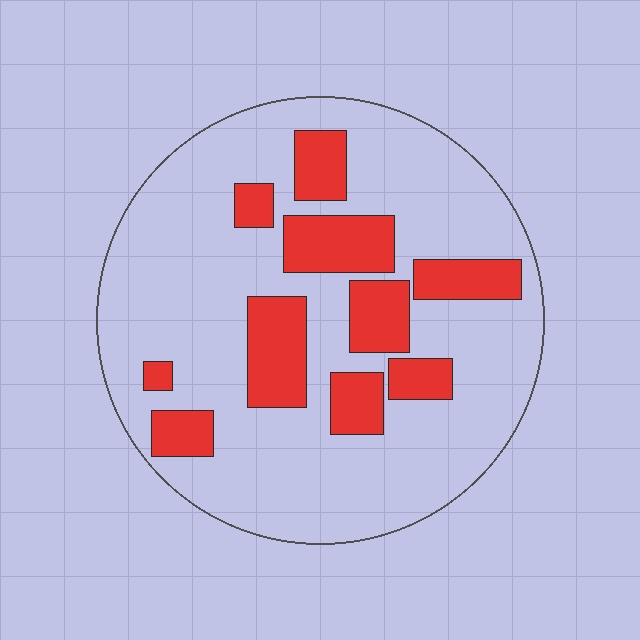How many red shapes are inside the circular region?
10.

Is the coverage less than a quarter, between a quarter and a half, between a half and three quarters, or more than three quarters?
Less than a quarter.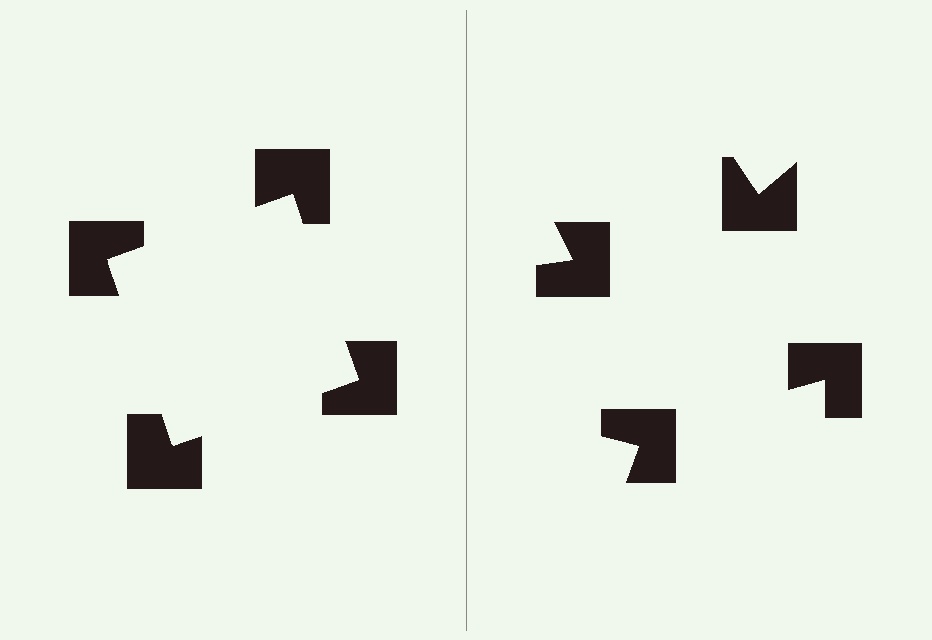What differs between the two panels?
The notched squares are positioned identically on both sides; only the wedge orientations differ. On the left they align to a square; on the right they are misaligned.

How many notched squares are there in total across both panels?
8 — 4 on each side.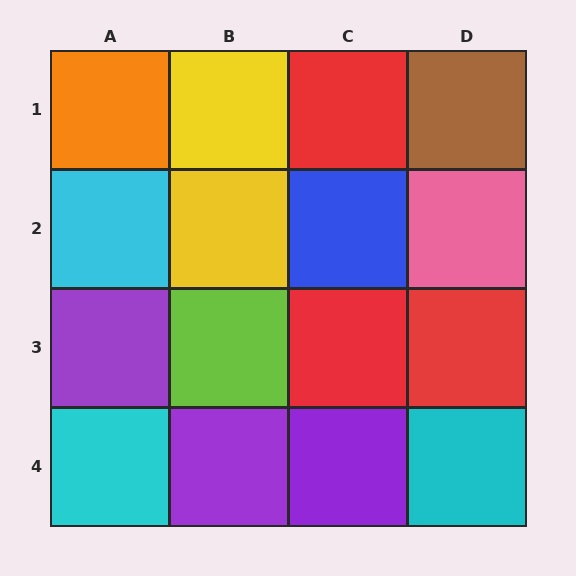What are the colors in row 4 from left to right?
Cyan, purple, purple, cyan.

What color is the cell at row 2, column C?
Blue.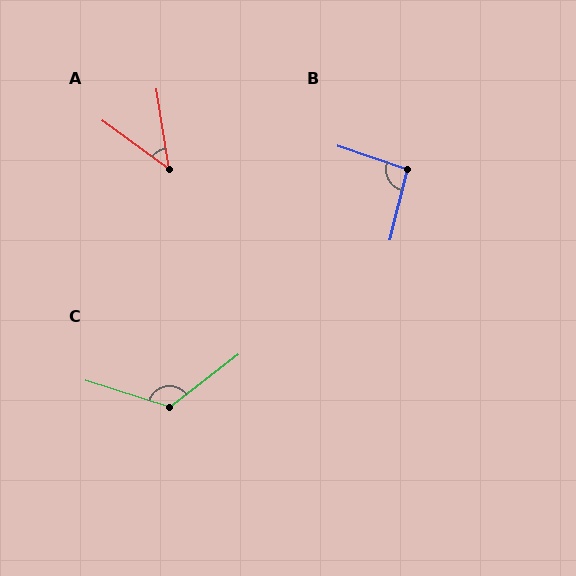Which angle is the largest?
C, at approximately 124 degrees.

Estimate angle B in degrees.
Approximately 95 degrees.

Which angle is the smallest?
A, at approximately 45 degrees.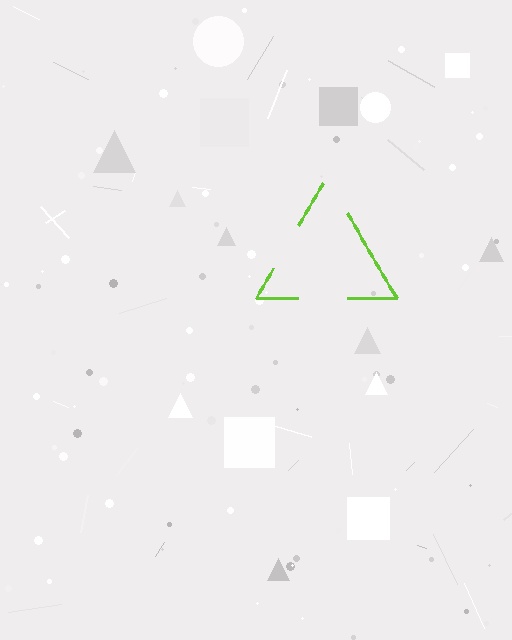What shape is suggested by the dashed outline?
The dashed outline suggests a triangle.